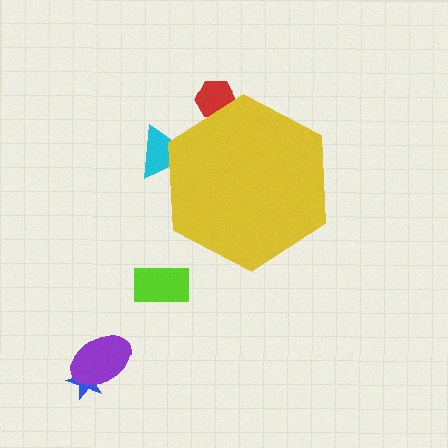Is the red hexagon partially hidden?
Yes, the red hexagon is partially hidden behind the yellow hexagon.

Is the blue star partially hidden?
No, the blue star is fully visible.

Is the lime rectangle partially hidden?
No, the lime rectangle is fully visible.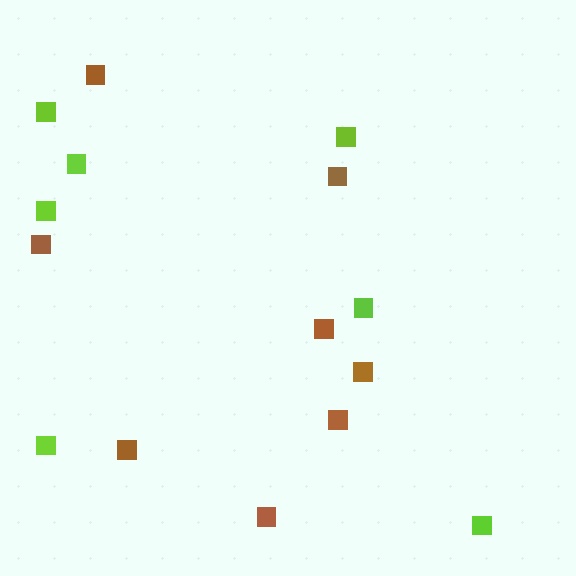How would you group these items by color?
There are 2 groups: one group of brown squares (8) and one group of lime squares (7).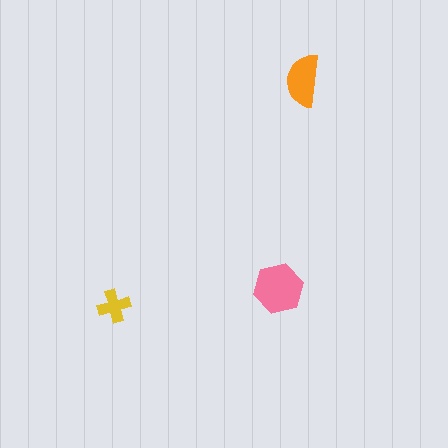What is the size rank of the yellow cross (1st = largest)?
3rd.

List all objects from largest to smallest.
The pink hexagon, the orange semicircle, the yellow cross.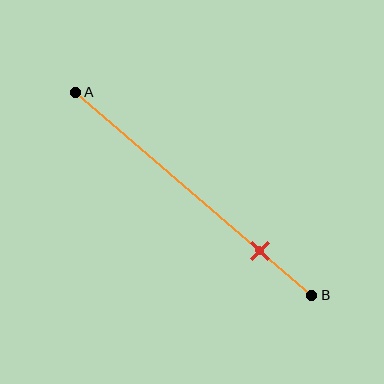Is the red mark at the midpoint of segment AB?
No, the mark is at about 80% from A, not at the 50% midpoint.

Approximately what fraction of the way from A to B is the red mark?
The red mark is approximately 80% of the way from A to B.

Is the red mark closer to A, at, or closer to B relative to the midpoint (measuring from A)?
The red mark is closer to point B than the midpoint of segment AB.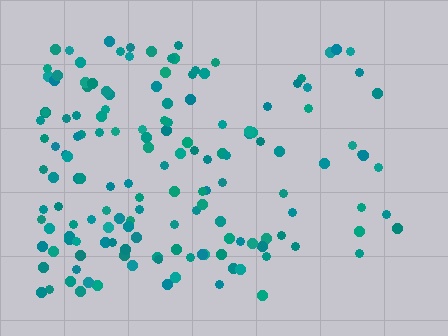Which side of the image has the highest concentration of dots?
The left.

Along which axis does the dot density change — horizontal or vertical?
Horizontal.